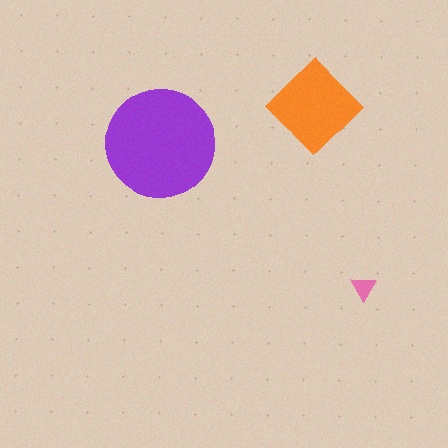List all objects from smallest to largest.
The pink triangle, the orange diamond, the purple circle.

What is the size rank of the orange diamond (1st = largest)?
2nd.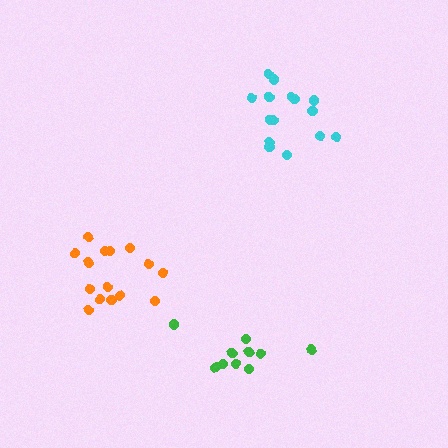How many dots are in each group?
Group 1: 15 dots, Group 2: 15 dots, Group 3: 10 dots (40 total).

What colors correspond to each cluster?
The clusters are colored: cyan, orange, green.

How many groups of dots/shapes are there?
There are 3 groups.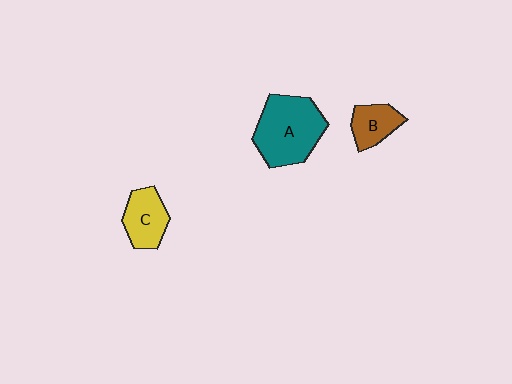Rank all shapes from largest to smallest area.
From largest to smallest: A (teal), C (yellow), B (brown).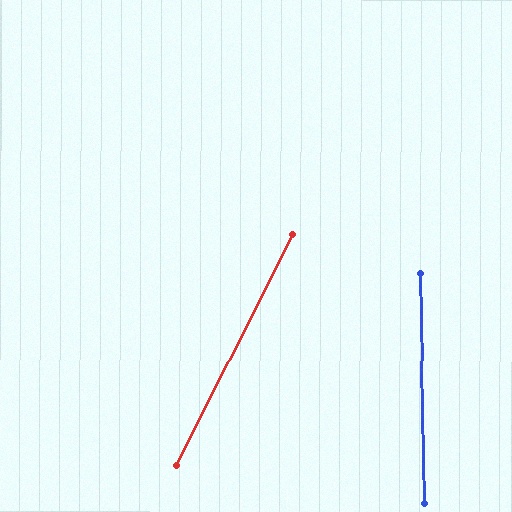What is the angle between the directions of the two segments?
Approximately 28 degrees.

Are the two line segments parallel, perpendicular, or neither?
Neither parallel nor perpendicular — they differ by about 28°.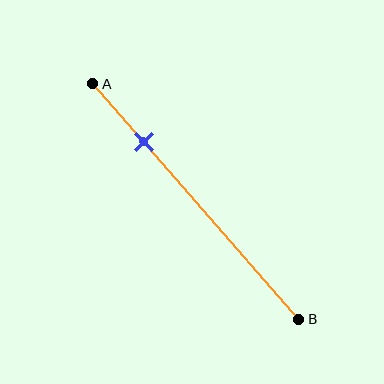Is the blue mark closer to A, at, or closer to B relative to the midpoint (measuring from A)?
The blue mark is closer to point A than the midpoint of segment AB.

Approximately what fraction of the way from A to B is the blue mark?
The blue mark is approximately 25% of the way from A to B.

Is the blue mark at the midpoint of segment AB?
No, the mark is at about 25% from A, not at the 50% midpoint.